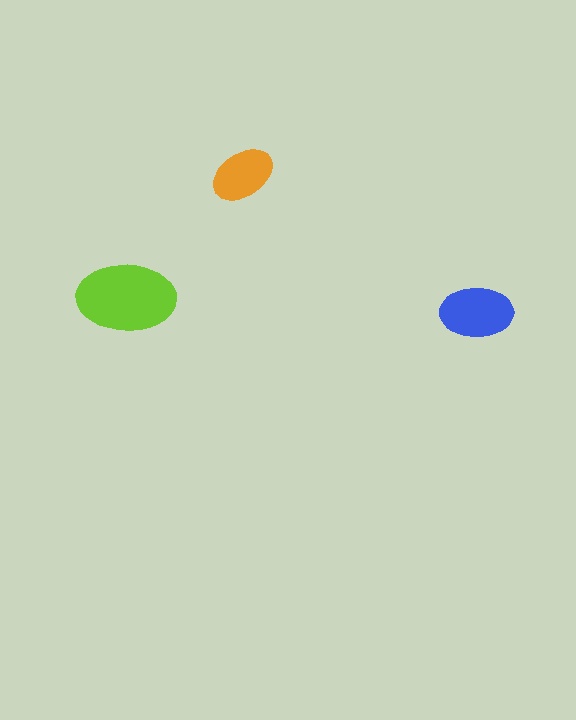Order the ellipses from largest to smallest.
the lime one, the blue one, the orange one.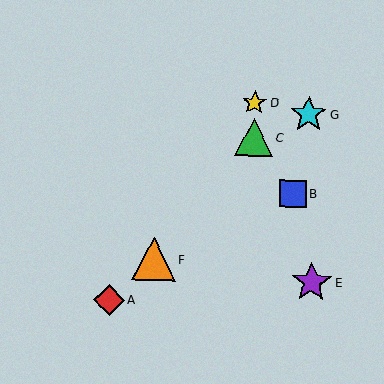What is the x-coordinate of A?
Object A is at x≈109.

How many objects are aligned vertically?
2 objects (C, D) are aligned vertically.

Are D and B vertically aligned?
No, D is at x≈255 and B is at x≈293.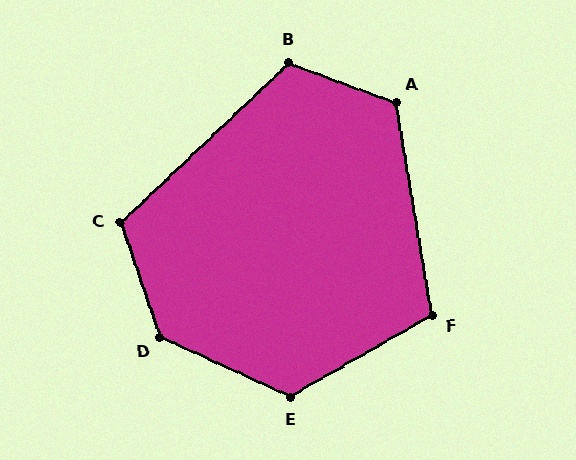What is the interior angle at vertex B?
Approximately 116 degrees (obtuse).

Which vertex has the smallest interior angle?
F, at approximately 111 degrees.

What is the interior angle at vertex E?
Approximately 125 degrees (obtuse).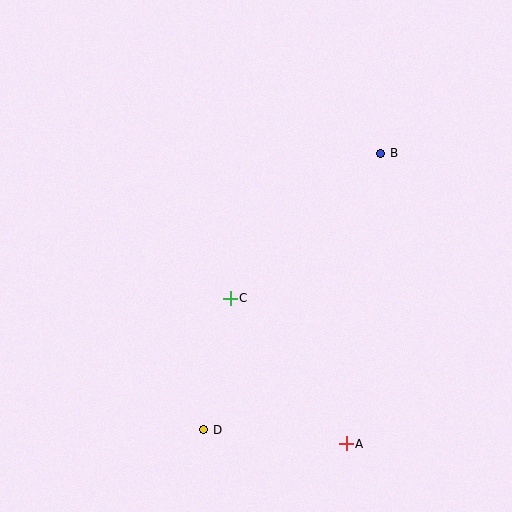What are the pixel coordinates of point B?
Point B is at (381, 153).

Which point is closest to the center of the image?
Point C at (230, 298) is closest to the center.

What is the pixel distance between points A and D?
The distance between A and D is 143 pixels.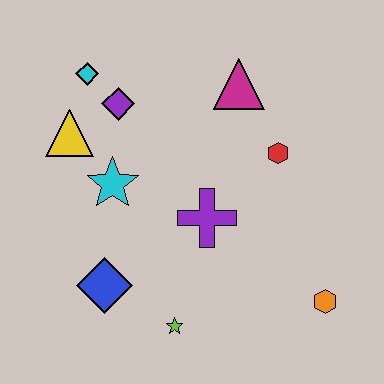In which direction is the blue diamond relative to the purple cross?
The blue diamond is to the left of the purple cross.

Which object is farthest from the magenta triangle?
The lime star is farthest from the magenta triangle.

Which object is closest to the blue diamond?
The lime star is closest to the blue diamond.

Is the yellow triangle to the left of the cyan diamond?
Yes